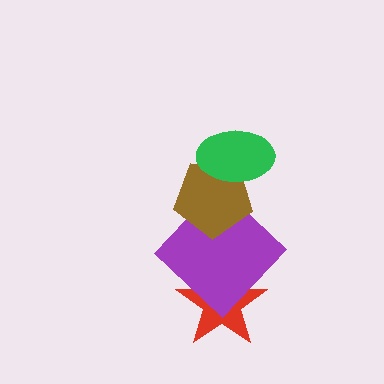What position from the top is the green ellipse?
The green ellipse is 1st from the top.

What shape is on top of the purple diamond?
The brown pentagon is on top of the purple diamond.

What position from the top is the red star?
The red star is 4th from the top.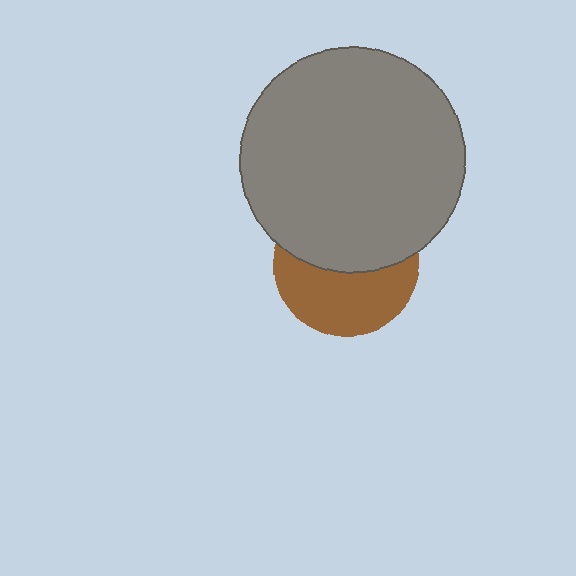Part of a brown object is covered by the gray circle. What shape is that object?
It is a circle.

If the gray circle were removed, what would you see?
You would see the complete brown circle.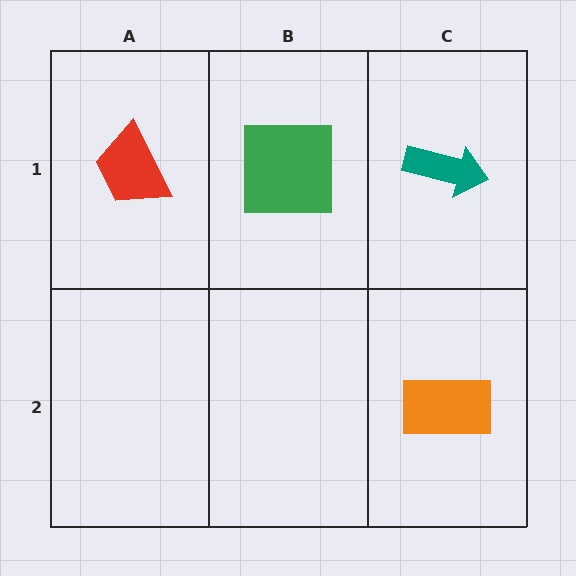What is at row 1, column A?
A red trapezoid.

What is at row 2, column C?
An orange rectangle.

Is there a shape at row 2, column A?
No, that cell is empty.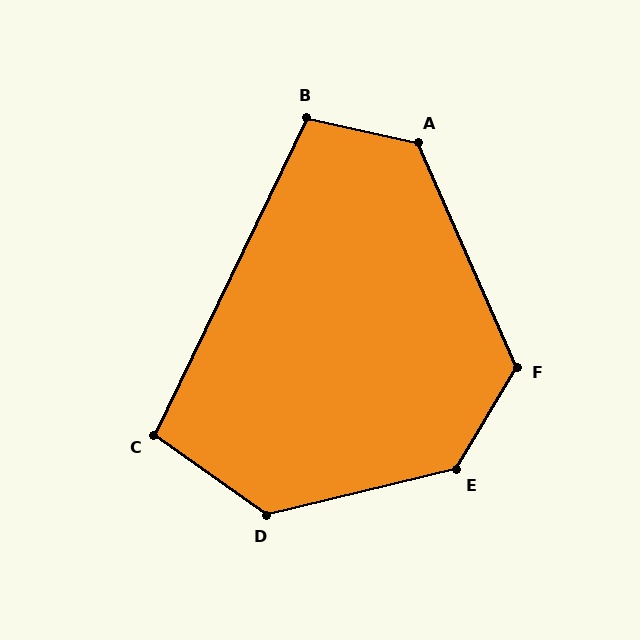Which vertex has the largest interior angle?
E, at approximately 134 degrees.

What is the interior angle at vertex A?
Approximately 126 degrees (obtuse).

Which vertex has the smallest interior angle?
C, at approximately 100 degrees.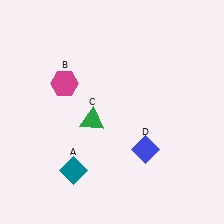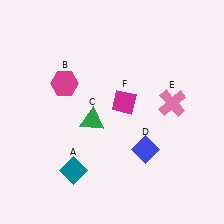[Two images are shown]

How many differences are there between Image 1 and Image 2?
There are 2 differences between the two images.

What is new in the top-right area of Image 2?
A magenta diamond (F) was added in the top-right area of Image 2.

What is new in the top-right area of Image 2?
A pink cross (E) was added in the top-right area of Image 2.